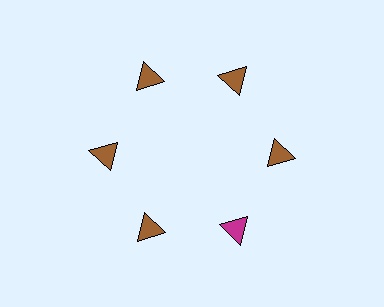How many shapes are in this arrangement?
There are 6 shapes arranged in a ring pattern.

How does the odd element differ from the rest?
It has a different color: magenta instead of brown.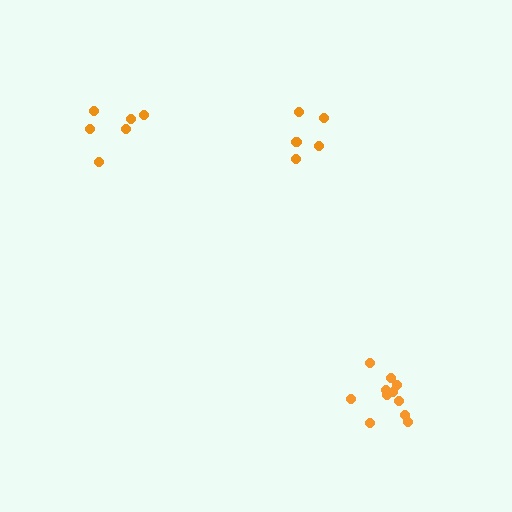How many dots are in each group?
Group 1: 5 dots, Group 2: 11 dots, Group 3: 6 dots (22 total).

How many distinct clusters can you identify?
There are 3 distinct clusters.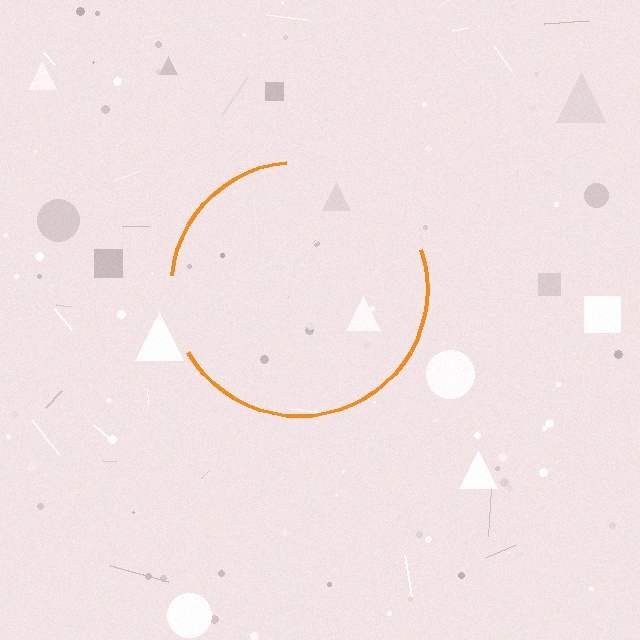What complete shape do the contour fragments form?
The contour fragments form a circle.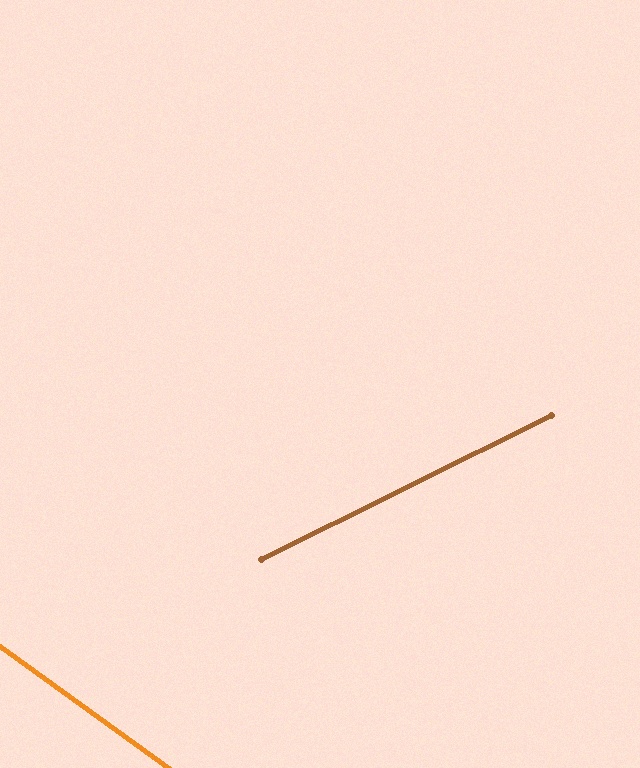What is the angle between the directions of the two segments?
Approximately 62 degrees.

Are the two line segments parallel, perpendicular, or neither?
Neither parallel nor perpendicular — they differ by about 62°.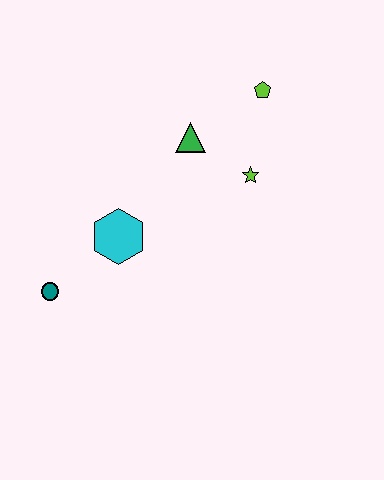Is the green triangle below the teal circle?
No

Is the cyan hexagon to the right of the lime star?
No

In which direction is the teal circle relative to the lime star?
The teal circle is to the left of the lime star.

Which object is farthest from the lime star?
The teal circle is farthest from the lime star.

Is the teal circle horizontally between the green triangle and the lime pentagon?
No